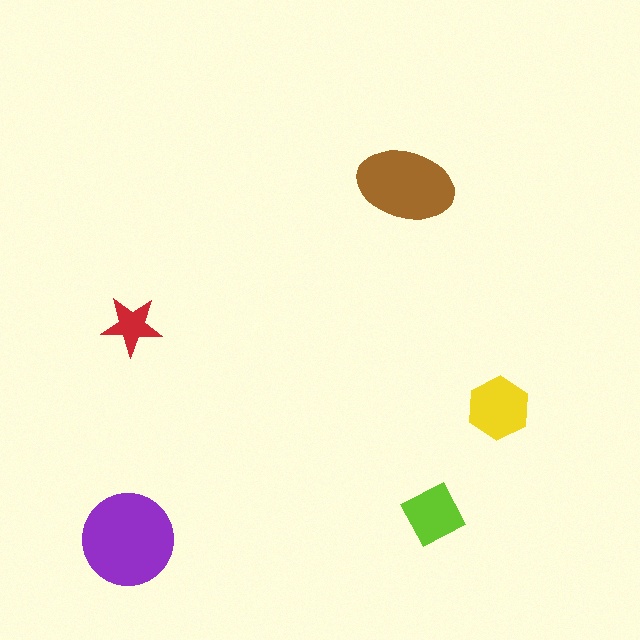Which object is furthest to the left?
The purple circle is leftmost.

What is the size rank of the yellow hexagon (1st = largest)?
3rd.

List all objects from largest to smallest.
The purple circle, the brown ellipse, the yellow hexagon, the lime diamond, the red star.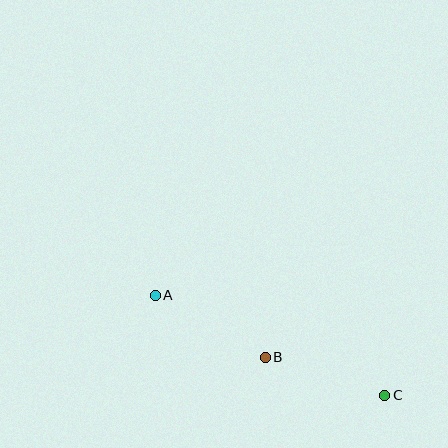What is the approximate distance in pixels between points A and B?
The distance between A and B is approximately 126 pixels.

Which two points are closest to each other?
Points B and C are closest to each other.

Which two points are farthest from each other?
Points A and C are farthest from each other.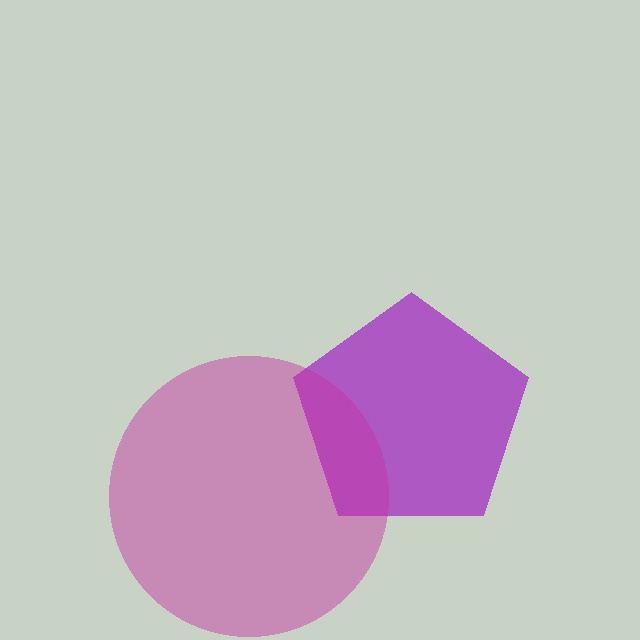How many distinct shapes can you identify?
There are 2 distinct shapes: a purple pentagon, a magenta circle.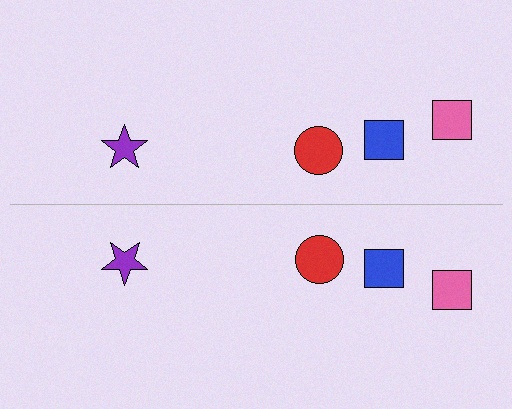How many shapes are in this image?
There are 8 shapes in this image.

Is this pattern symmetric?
Yes, this pattern has bilateral (reflection) symmetry.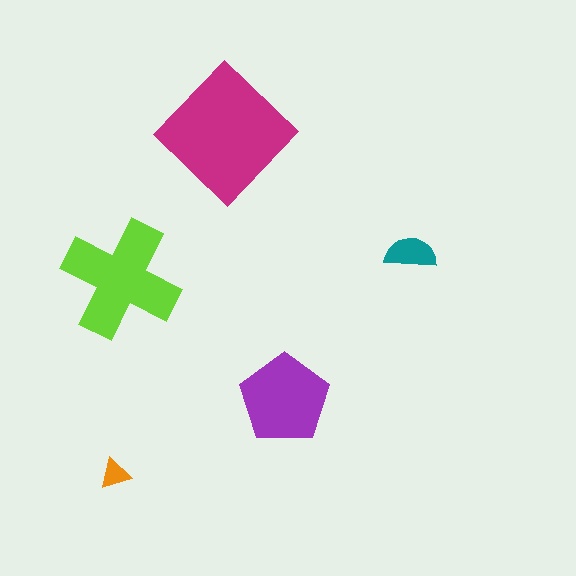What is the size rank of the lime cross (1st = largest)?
2nd.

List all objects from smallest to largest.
The orange triangle, the teal semicircle, the purple pentagon, the lime cross, the magenta diamond.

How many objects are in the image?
There are 5 objects in the image.